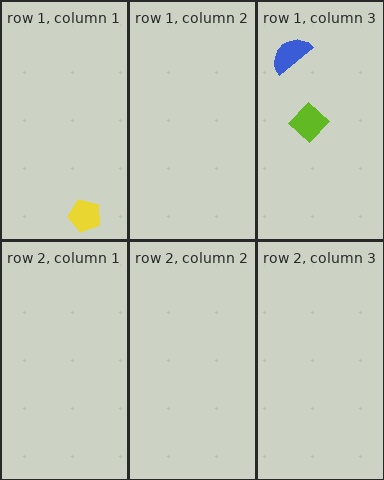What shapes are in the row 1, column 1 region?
The yellow pentagon.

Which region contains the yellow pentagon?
The row 1, column 1 region.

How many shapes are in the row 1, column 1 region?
1.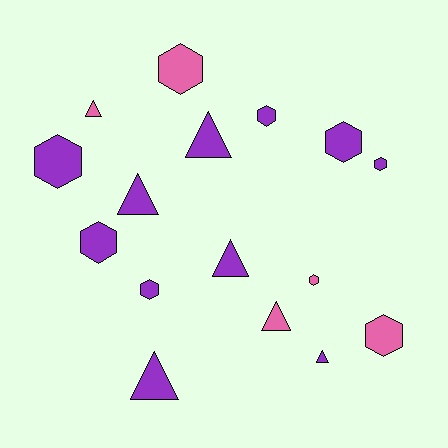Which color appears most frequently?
Purple, with 11 objects.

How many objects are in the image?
There are 16 objects.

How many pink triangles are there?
There are 2 pink triangles.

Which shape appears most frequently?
Hexagon, with 9 objects.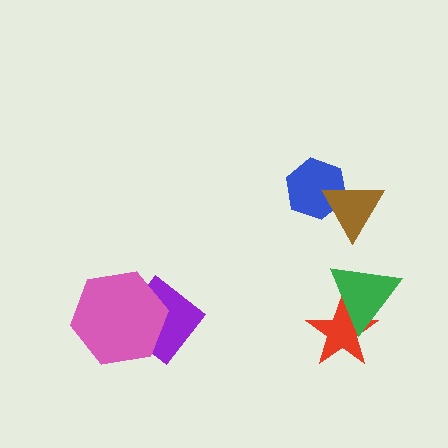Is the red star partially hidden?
Yes, it is partially covered by another shape.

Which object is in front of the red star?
The green triangle is in front of the red star.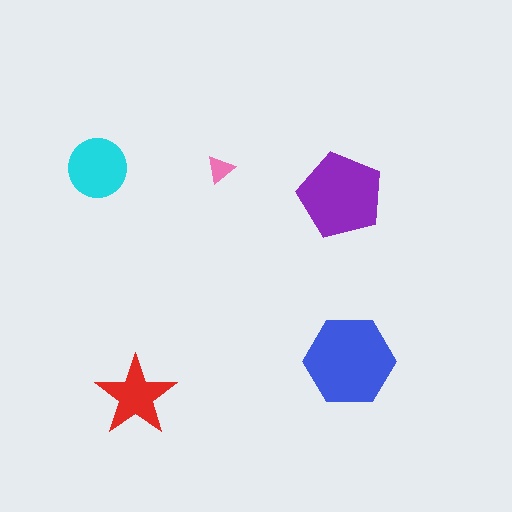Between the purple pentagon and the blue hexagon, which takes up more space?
The blue hexagon.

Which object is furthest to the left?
The cyan circle is leftmost.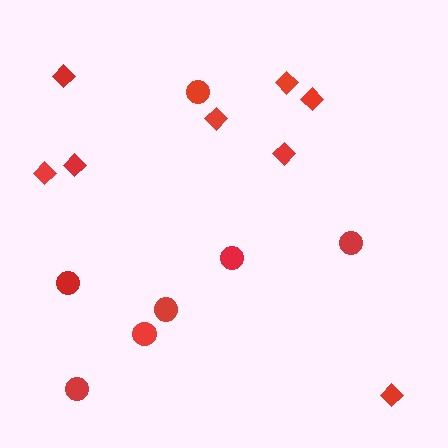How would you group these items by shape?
There are 2 groups: one group of circles (7) and one group of diamonds (8).